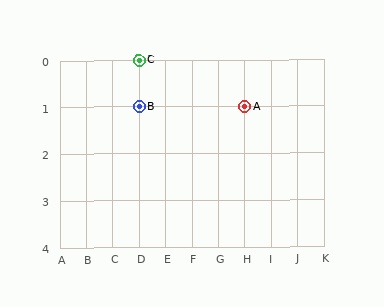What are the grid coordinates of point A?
Point A is at grid coordinates (H, 1).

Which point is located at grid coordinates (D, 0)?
Point C is at (D, 0).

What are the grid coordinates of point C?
Point C is at grid coordinates (D, 0).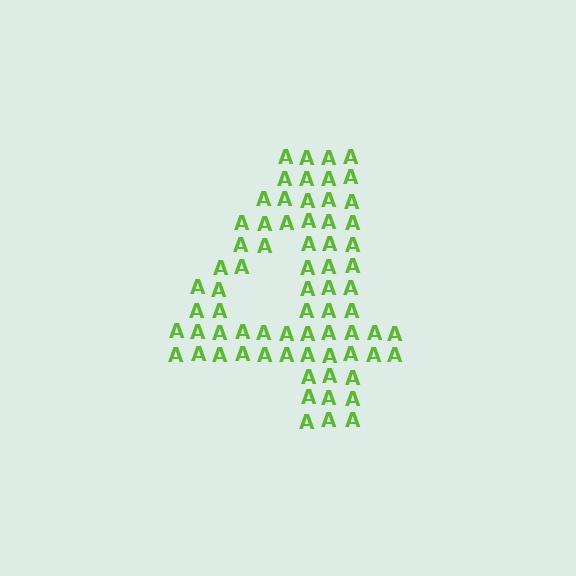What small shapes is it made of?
It is made of small letter A's.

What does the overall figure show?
The overall figure shows the digit 4.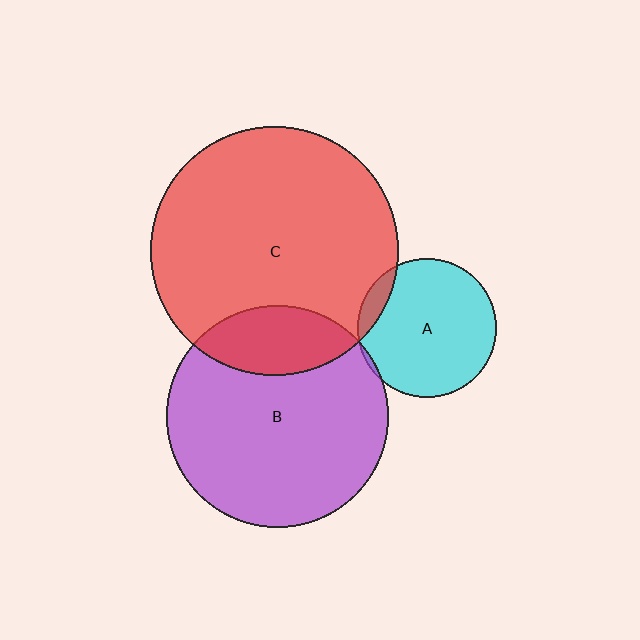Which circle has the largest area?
Circle C (red).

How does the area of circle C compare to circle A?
Approximately 3.2 times.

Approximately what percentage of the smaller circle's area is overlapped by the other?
Approximately 20%.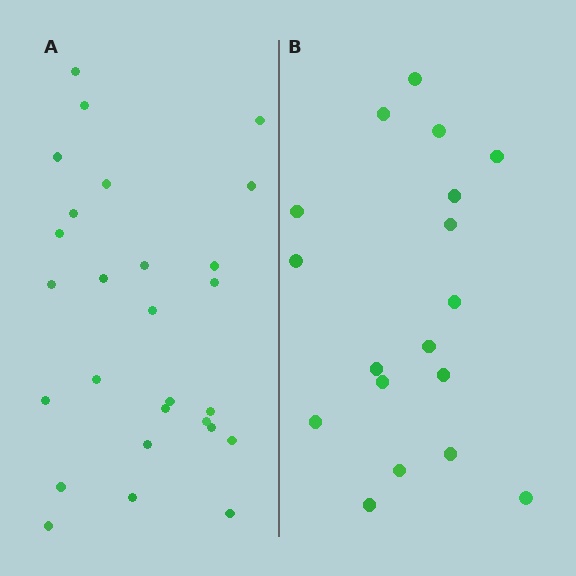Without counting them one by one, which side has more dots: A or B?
Region A (the left region) has more dots.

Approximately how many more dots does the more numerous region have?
Region A has roughly 8 or so more dots than region B.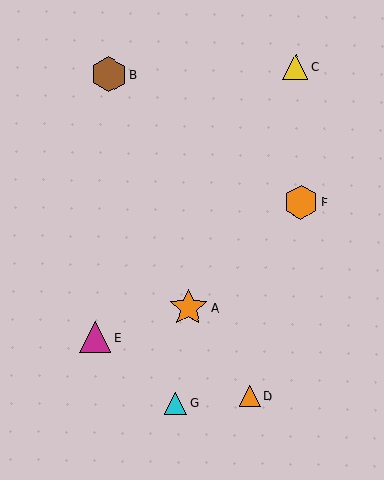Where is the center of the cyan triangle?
The center of the cyan triangle is at (176, 403).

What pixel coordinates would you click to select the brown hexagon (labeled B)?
Click at (109, 74) to select the brown hexagon B.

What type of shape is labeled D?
Shape D is an orange triangle.